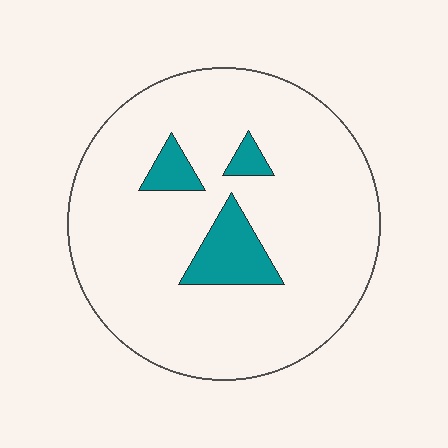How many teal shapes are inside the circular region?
3.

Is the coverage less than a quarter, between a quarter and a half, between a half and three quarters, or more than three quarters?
Less than a quarter.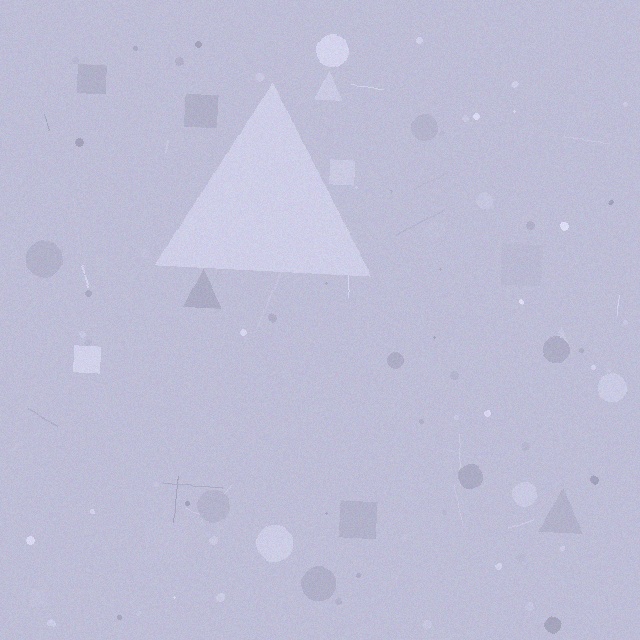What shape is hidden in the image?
A triangle is hidden in the image.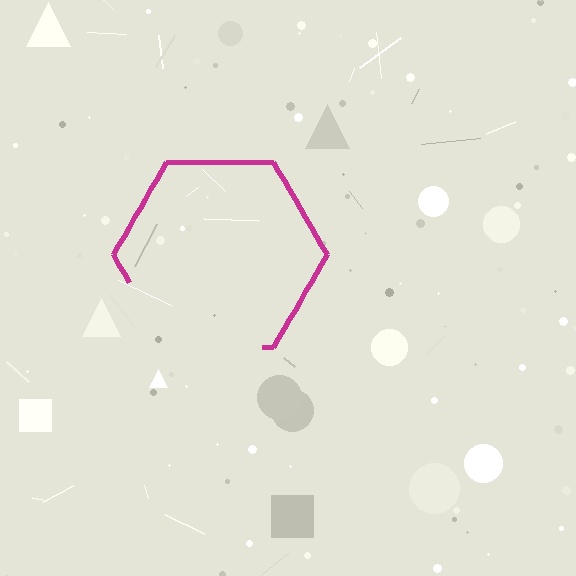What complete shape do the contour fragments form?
The contour fragments form a hexagon.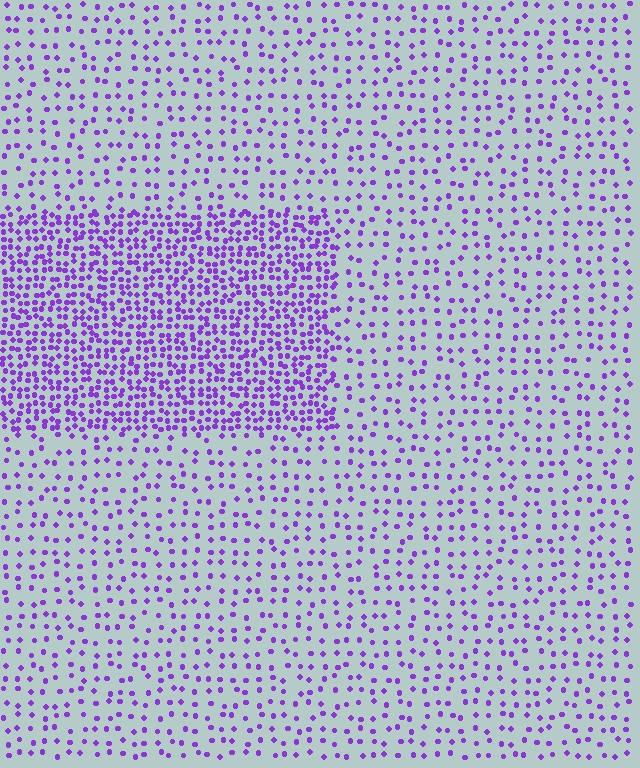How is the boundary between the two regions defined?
The boundary is defined by a change in element density (approximately 2.6x ratio). All elements are the same color, size, and shape.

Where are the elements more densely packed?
The elements are more densely packed inside the rectangle boundary.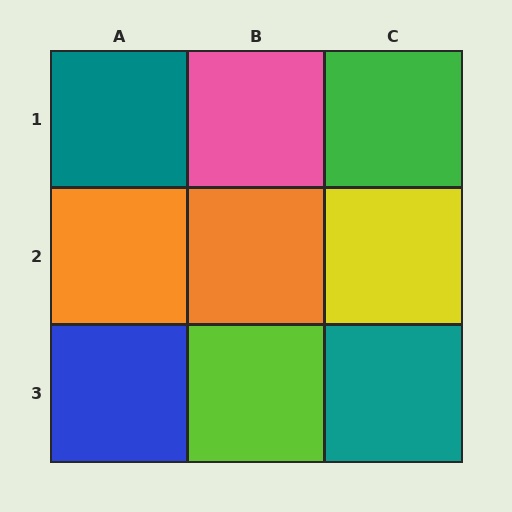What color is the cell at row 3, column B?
Lime.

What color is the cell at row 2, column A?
Orange.